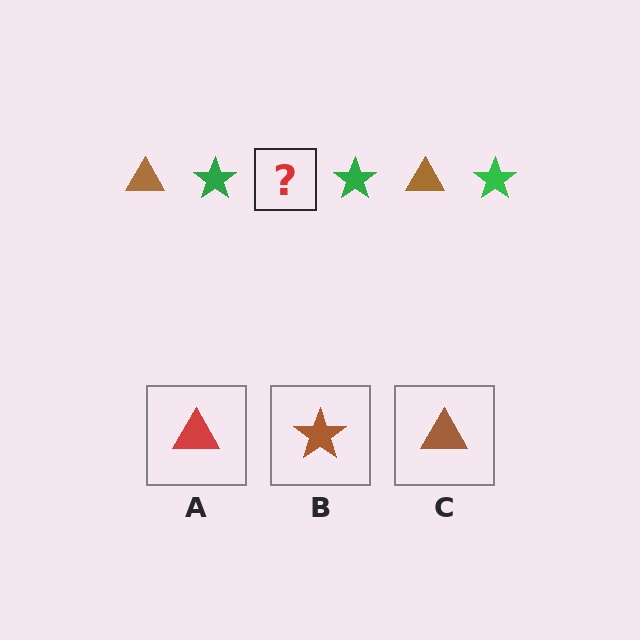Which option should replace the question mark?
Option C.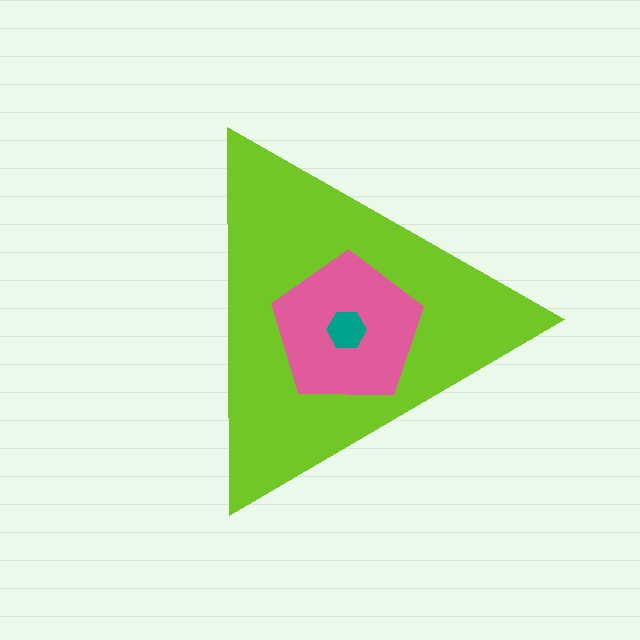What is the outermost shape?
The lime triangle.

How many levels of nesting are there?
3.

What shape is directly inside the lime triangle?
The pink pentagon.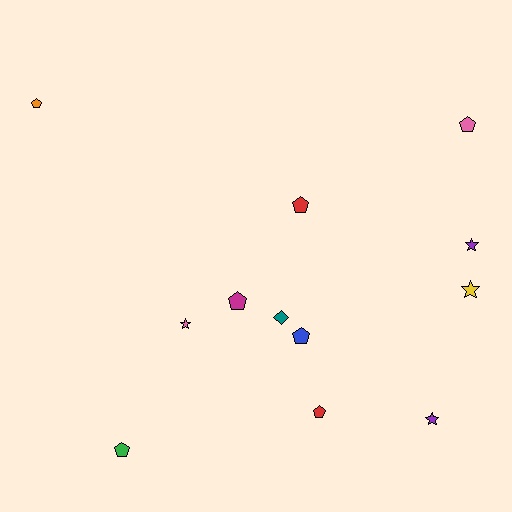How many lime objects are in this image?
There are no lime objects.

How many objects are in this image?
There are 12 objects.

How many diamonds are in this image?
There is 1 diamond.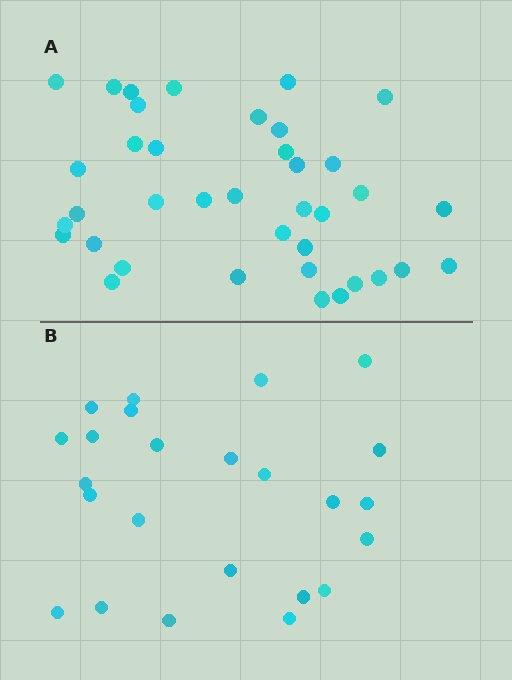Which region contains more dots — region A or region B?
Region A (the top region) has more dots.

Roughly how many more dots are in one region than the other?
Region A has approximately 15 more dots than region B.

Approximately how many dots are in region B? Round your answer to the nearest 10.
About 20 dots. (The exact count is 24, which rounds to 20.)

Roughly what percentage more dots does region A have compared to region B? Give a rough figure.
About 60% more.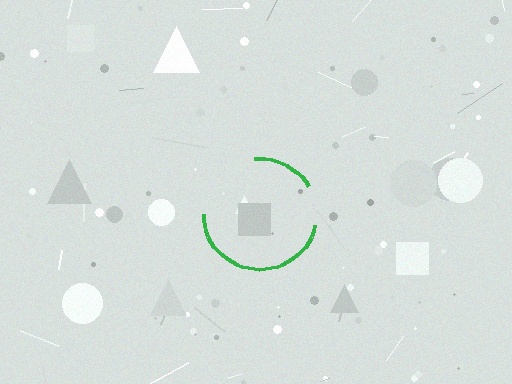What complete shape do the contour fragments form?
The contour fragments form a circle.